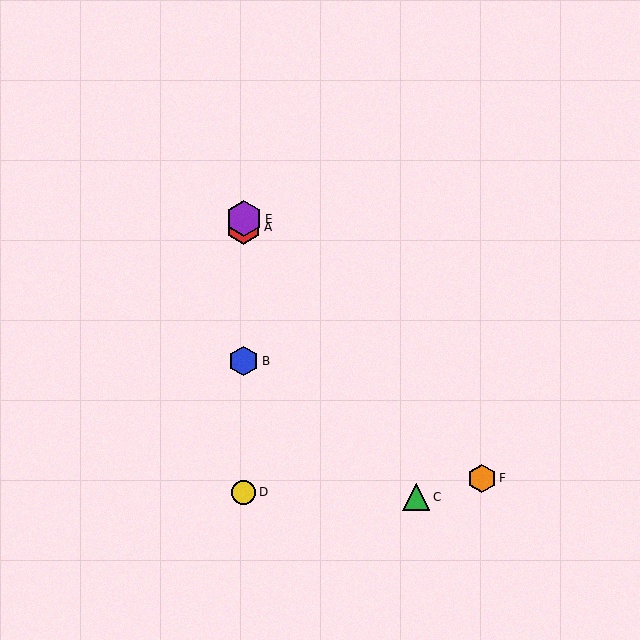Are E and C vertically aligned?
No, E is at x≈244 and C is at x≈416.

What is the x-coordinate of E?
Object E is at x≈244.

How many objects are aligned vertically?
4 objects (A, B, D, E) are aligned vertically.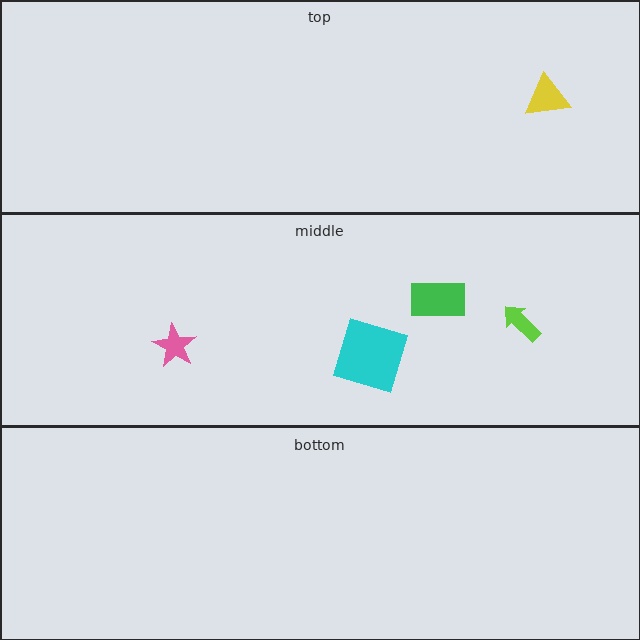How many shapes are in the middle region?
4.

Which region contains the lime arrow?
The middle region.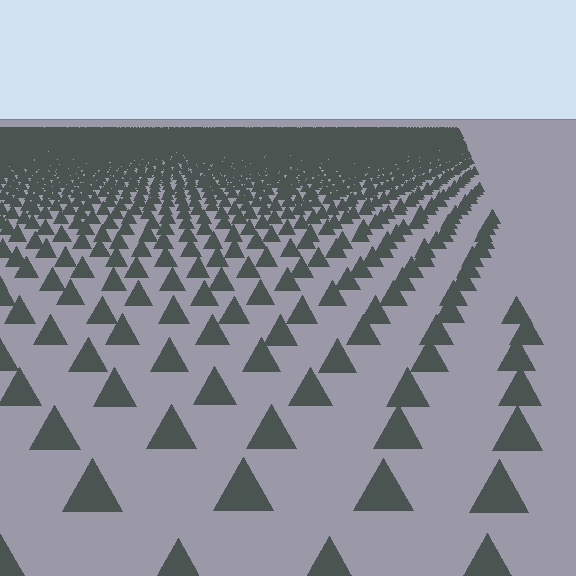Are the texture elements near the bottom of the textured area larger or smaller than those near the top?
Larger. Near the bottom, elements are closer to the viewer and appear at a bigger on-screen size.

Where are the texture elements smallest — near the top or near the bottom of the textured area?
Near the top.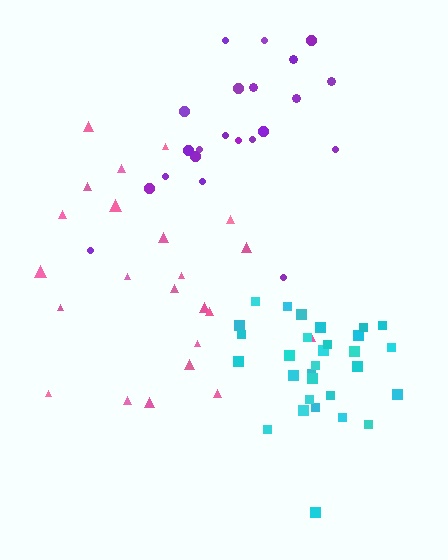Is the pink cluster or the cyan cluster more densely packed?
Cyan.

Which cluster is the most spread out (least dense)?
Pink.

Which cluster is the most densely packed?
Cyan.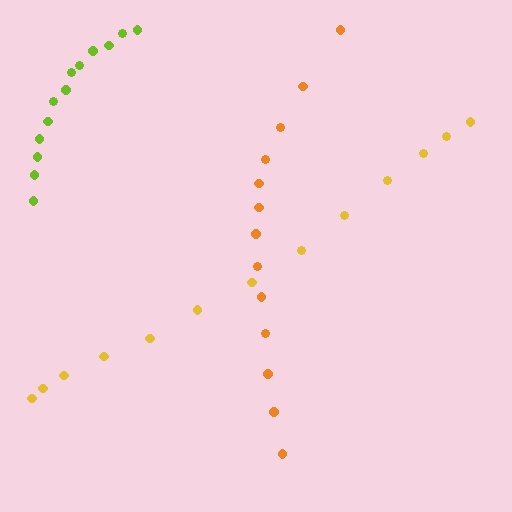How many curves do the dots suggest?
There are 3 distinct paths.